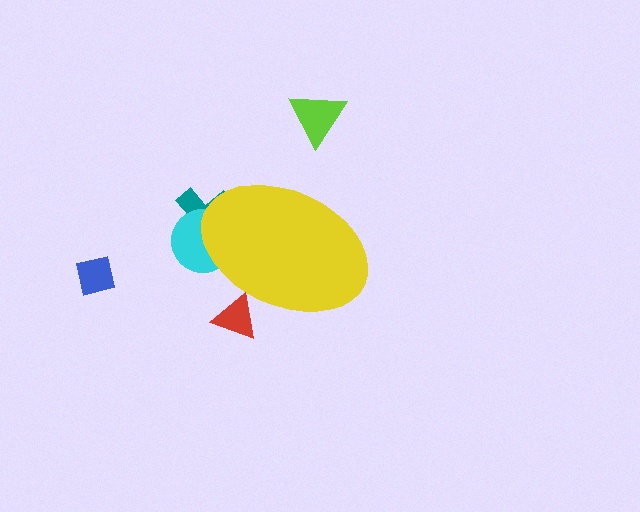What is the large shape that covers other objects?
A yellow ellipse.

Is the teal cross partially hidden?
Yes, the teal cross is partially hidden behind the yellow ellipse.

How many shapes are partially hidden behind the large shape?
3 shapes are partially hidden.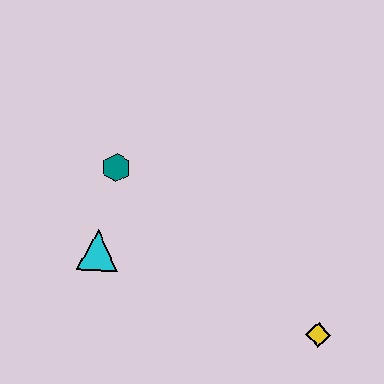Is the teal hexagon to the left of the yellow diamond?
Yes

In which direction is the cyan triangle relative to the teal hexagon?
The cyan triangle is below the teal hexagon.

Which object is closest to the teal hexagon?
The cyan triangle is closest to the teal hexagon.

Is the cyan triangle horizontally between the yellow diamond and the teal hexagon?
No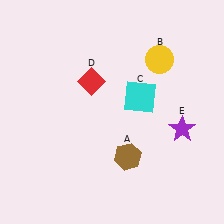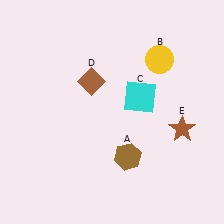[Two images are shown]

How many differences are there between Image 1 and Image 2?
There are 2 differences between the two images.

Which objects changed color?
D changed from red to brown. E changed from purple to brown.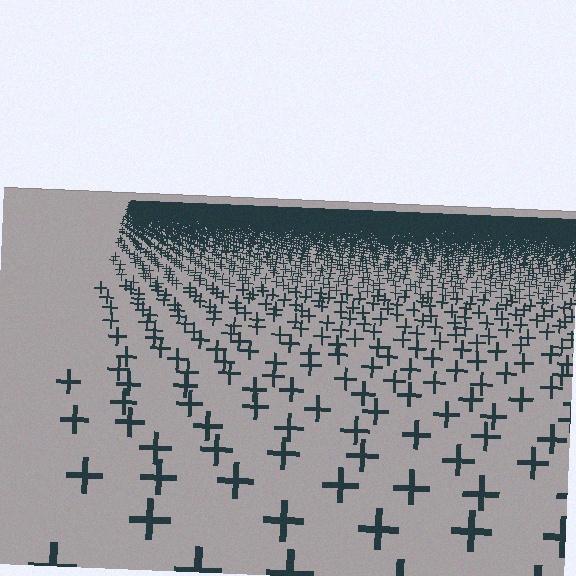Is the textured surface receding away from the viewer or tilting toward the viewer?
The surface is receding away from the viewer. Texture elements get smaller and denser toward the top.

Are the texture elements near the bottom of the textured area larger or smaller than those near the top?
Larger. Near the bottom, elements are closer to the viewer and appear at a bigger on-screen size.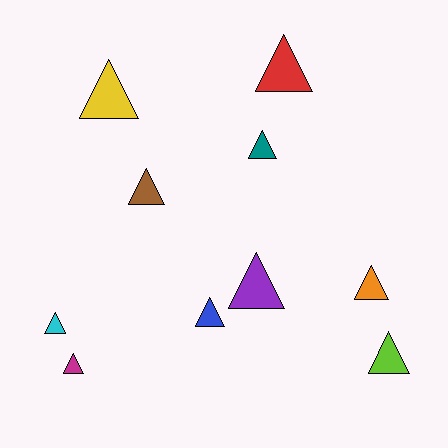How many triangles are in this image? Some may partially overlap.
There are 10 triangles.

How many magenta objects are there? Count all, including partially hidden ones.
There is 1 magenta object.